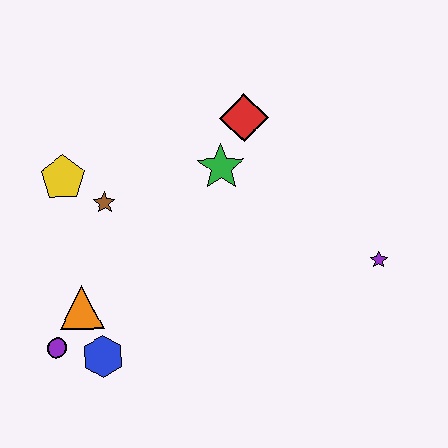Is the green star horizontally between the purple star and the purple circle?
Yes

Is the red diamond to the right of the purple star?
No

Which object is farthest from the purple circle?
The purple star is farthest from the purple circle.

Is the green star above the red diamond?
No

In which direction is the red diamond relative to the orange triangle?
The red diamond is above the orange triangle.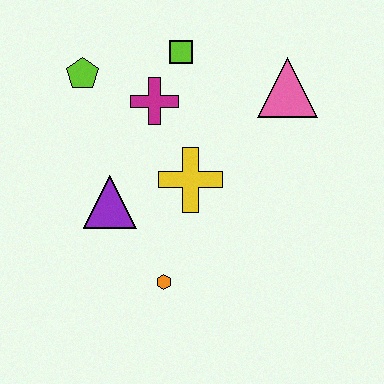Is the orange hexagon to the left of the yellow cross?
Yes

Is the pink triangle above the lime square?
No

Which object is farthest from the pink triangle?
The orange hexagon is farthest from the pink triangle.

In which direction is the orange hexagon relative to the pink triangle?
The orange hexagon is below the pink triangle.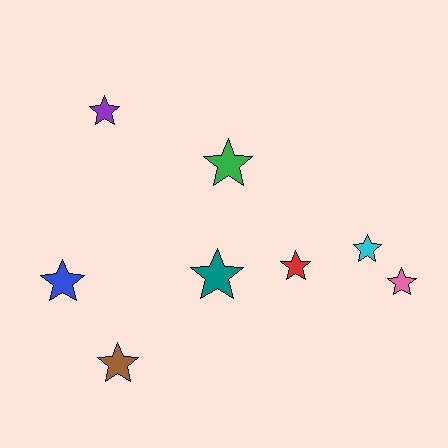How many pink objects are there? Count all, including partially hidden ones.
There is 1 pink object.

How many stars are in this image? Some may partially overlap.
There are 8 stars.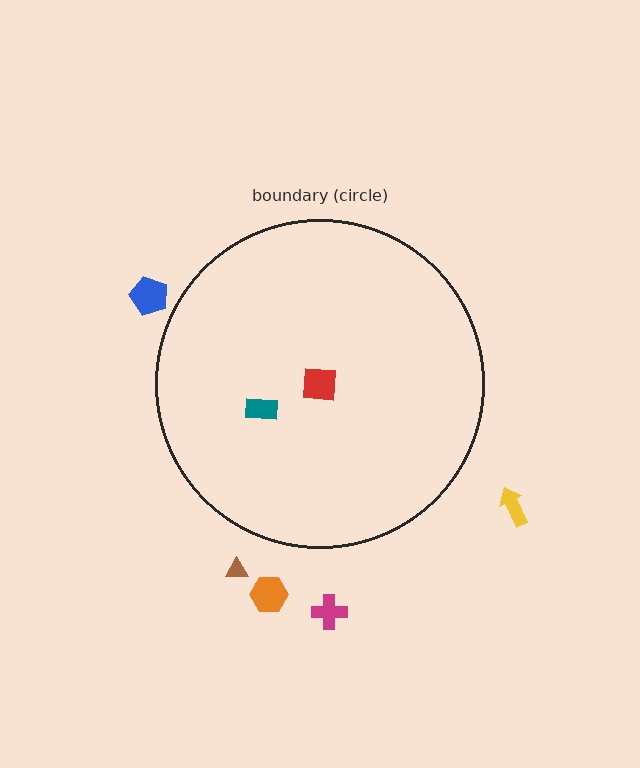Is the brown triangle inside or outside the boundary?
Outside.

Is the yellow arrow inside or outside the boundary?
Outside.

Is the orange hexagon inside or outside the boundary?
Outside.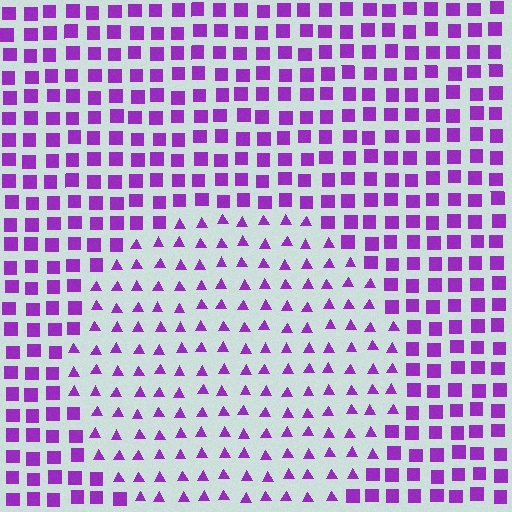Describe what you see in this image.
The image is filled with small purple elements arranged in a uniform grid. A circle-shaped region contains triangles, while the surrounding area contains squares. The boundary is defined purely by the change in element shape.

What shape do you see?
I see a circle.